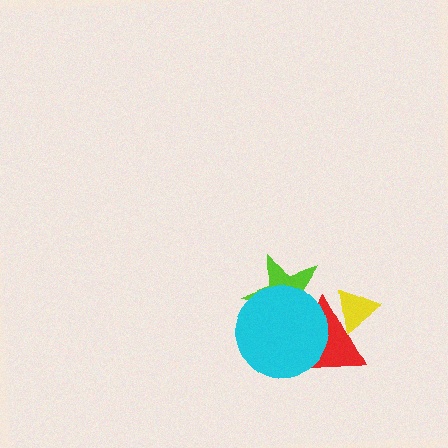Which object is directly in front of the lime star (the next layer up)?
The red triangle is directly in front of the lime star.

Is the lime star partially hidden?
Yes, it is partially covered by another shape.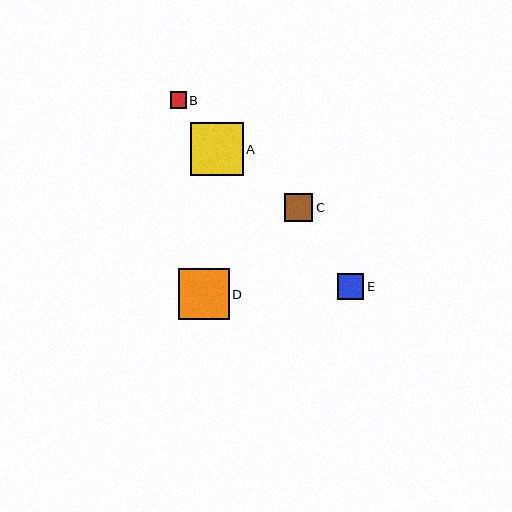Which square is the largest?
Square A is the largest with a size of approximately 53 pixels.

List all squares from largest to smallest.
From largest to smallest: A, D, C, E, B.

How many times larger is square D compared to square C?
Square D is approximately 1.8 times the size of square C.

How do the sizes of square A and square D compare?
Square A and square D are approximately the same size.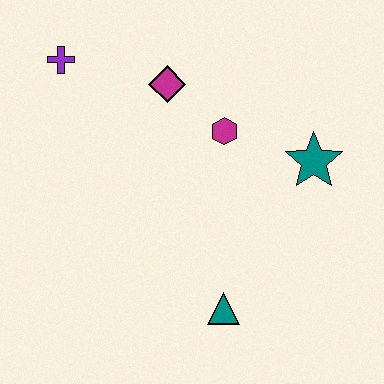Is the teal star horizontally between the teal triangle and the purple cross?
No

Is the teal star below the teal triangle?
No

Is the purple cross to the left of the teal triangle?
Yes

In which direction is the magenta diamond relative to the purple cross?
The magenta diamond is to the right of the purple cross.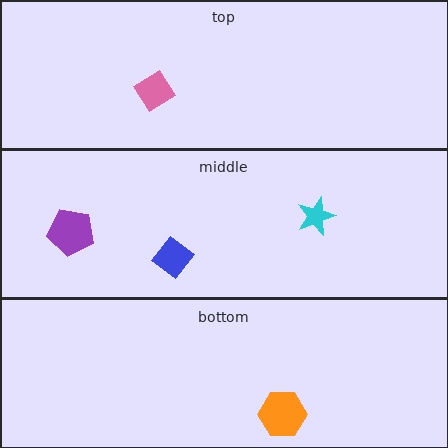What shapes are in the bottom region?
The orange hexagon.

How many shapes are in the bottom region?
1.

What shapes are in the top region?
The pink diamond.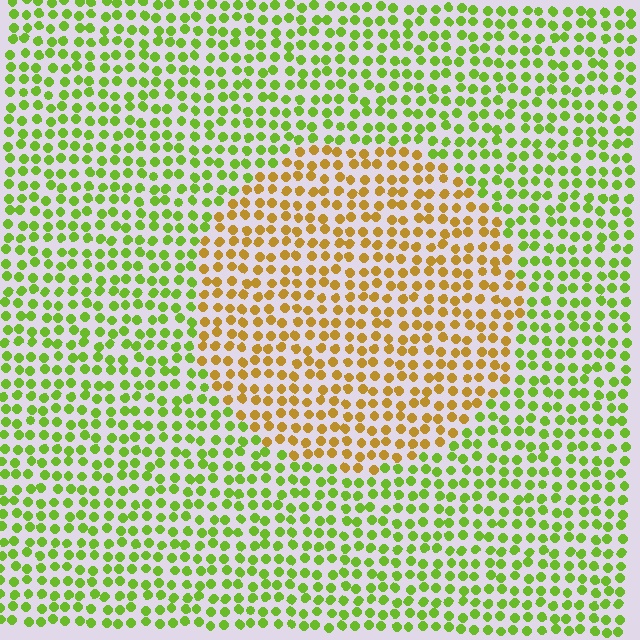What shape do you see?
I see a circle.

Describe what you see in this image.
The image is filled with small lime elements in a uniform arrangement. A circle-shaped region is visible where the elements are tinted to a slightly different hue, forming a subtle color boundary.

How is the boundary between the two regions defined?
The boundary is defined purely by a slight shift in hue (about 52 degrees). Spacing, size, and orientation are identical on both sides.